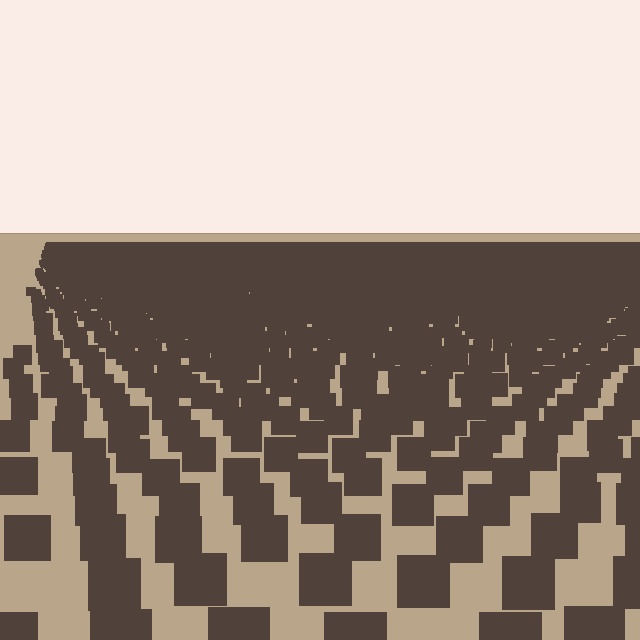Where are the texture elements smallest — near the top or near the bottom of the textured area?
Near the top.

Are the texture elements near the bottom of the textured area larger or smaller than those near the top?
Larger. Near the bottom, elements are closer to the viewer and appear at a bigger on-screen size.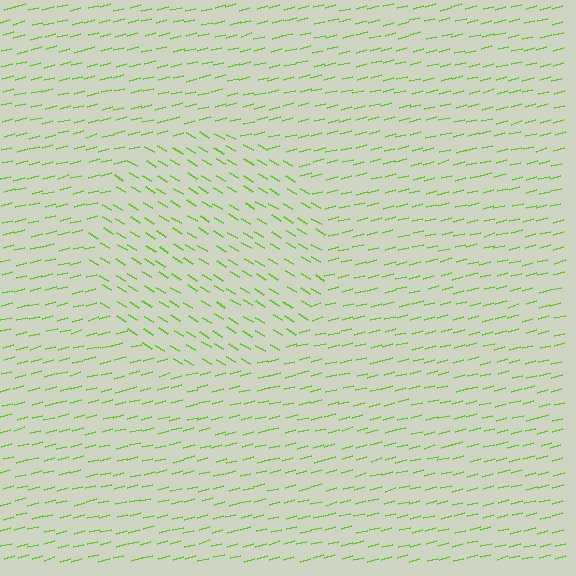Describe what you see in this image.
The image is filled with small lime line segments. A circle region in the image has lines oriented differently from the surrounding lines, creating a visible texture boundary.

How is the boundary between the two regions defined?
The boundary is defined purely by a change in line orientation (approximately 45 degrees difference). All lines are the same color and thickness.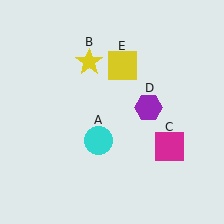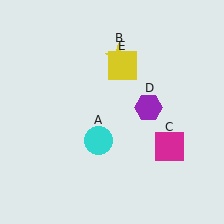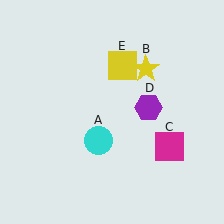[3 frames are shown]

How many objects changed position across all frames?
1 object changed position: yellow star (object B).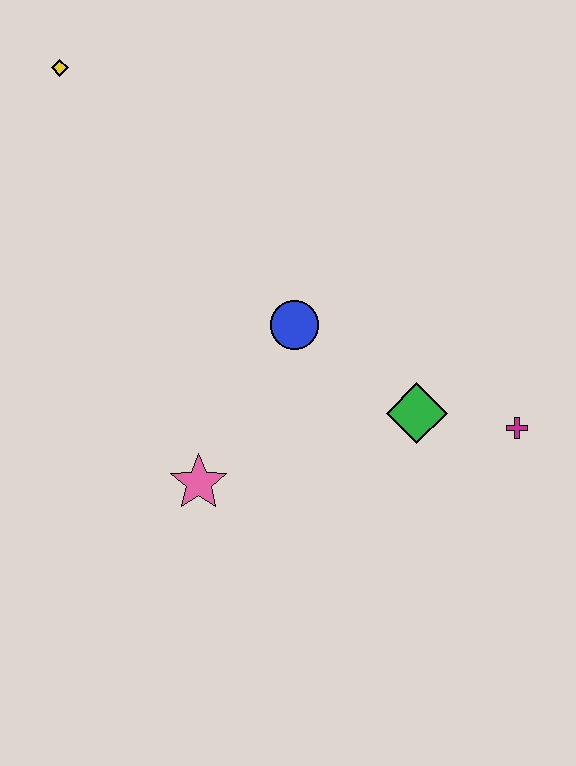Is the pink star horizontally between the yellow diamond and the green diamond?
Yes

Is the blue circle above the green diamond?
Yes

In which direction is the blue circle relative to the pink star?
The blue circle is above the pink star.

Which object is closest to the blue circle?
The green diamond is closest to the blue circle.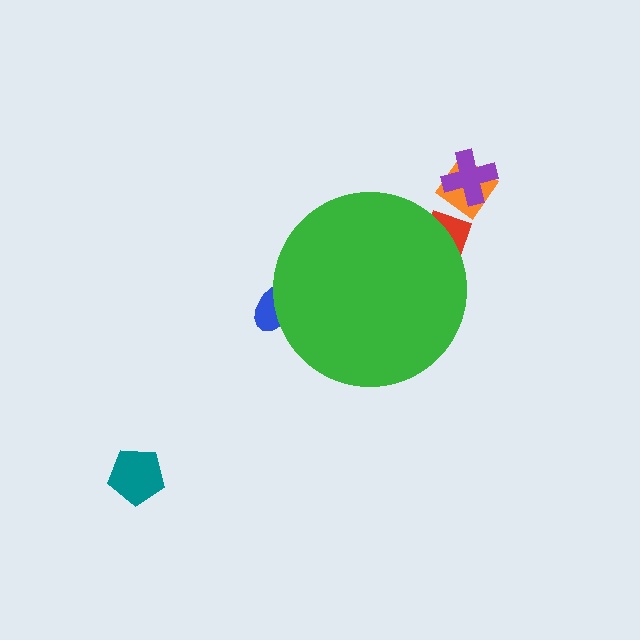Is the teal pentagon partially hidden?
No, the teal pentagon is fully visible.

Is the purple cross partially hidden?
No, the purple cross is fully visible.